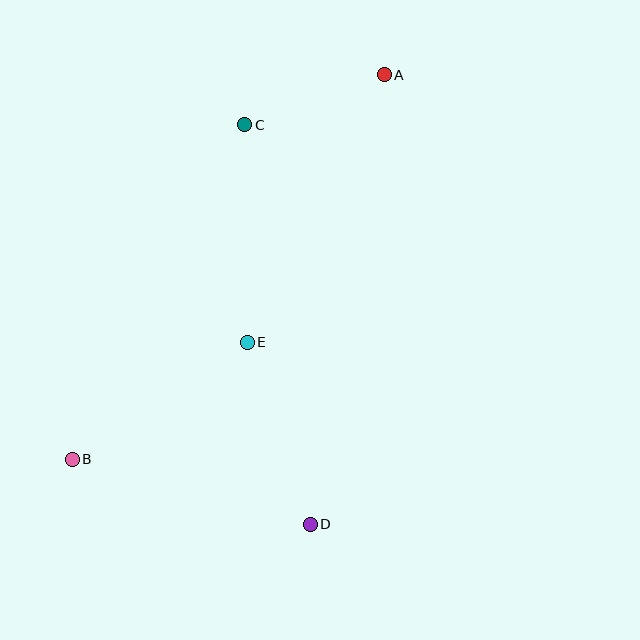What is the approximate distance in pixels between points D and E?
The distance between D and E is approximately 192 pixels.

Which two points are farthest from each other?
Points A and B are farthest from each other.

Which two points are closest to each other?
Points A and C are closest to each other.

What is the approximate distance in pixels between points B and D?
The distance between B and D is approximately 247 pixels.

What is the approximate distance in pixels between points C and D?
The distance between C and D is approximately 405 pixels.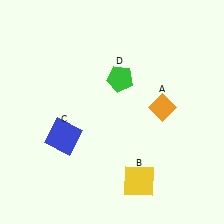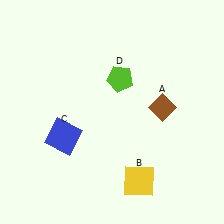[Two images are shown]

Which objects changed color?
A changed from orange to brown. D changed from green to lime.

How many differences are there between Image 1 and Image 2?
There are 2 differences between the two images.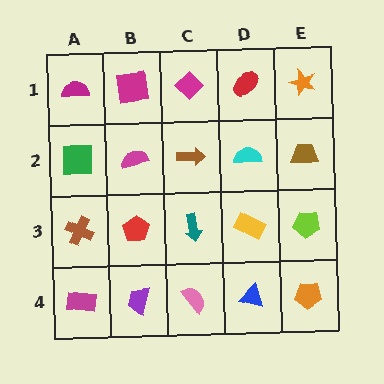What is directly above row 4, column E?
A lime pentagon.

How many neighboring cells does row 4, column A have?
2.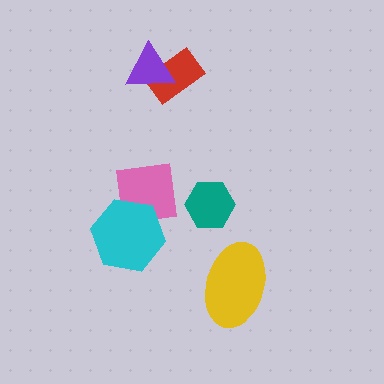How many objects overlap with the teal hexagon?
0 objects overlap with the teal hexagon.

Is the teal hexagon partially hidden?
No, no other shape covers it.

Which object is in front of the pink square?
The cyan hexagon is in front of the pink square.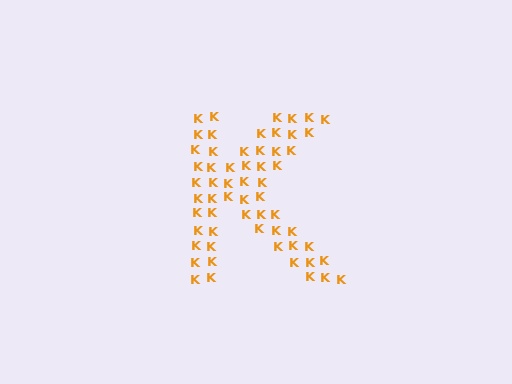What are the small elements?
The small elements are letter K's.